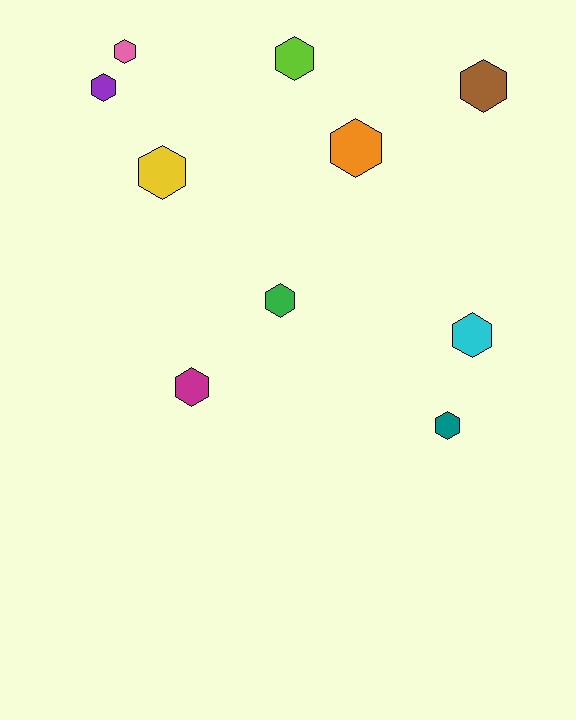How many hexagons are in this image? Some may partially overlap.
There are 10 hexagons.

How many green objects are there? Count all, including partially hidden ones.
There is 1 green object.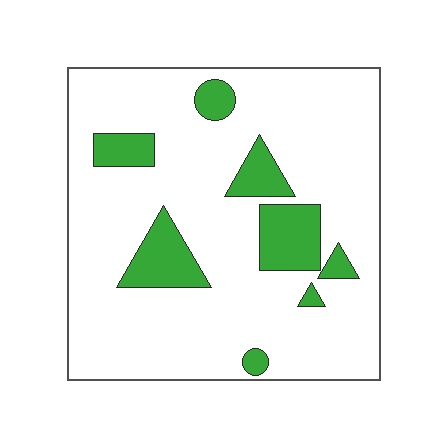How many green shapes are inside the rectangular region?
8.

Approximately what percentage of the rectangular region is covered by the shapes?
Approximately 15%.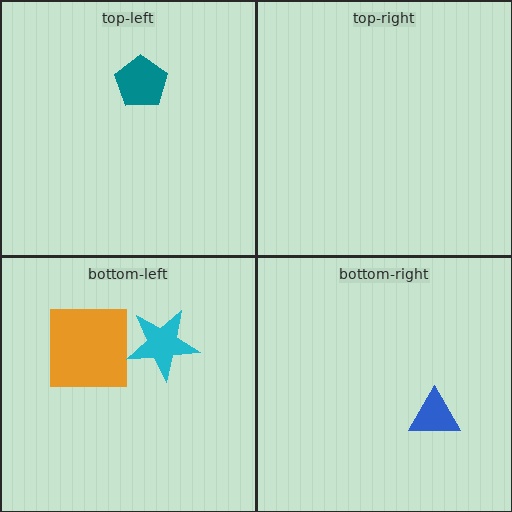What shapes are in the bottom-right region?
The blue triangle.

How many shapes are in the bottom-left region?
2.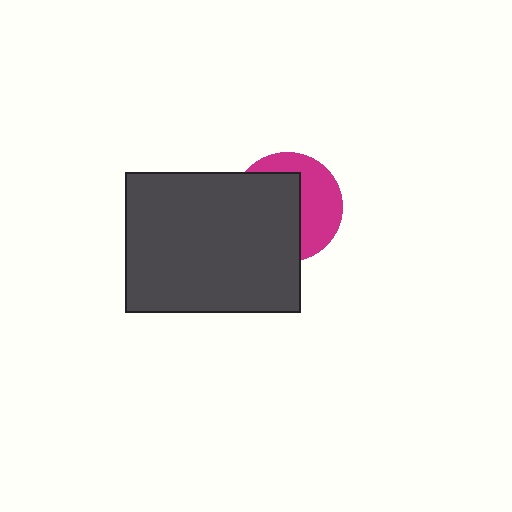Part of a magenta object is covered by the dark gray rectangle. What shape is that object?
It is a circle.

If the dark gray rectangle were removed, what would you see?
You would see the complete magenta circle.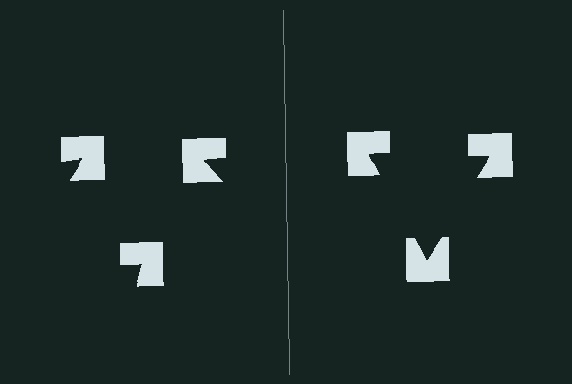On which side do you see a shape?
An illusory triangle appears on the right side. On the left side the wedge cuts are rotated, so no coherent shape forms.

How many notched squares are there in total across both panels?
6 — 3 on each side.